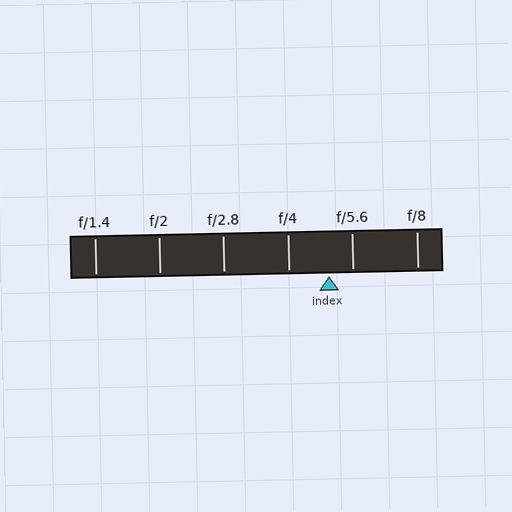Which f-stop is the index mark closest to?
The index mark is closest to f/5.6.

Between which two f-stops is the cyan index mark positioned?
The index mark is between f/4 and f/5.6.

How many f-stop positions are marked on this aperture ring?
There are 6 f-stop positions marked.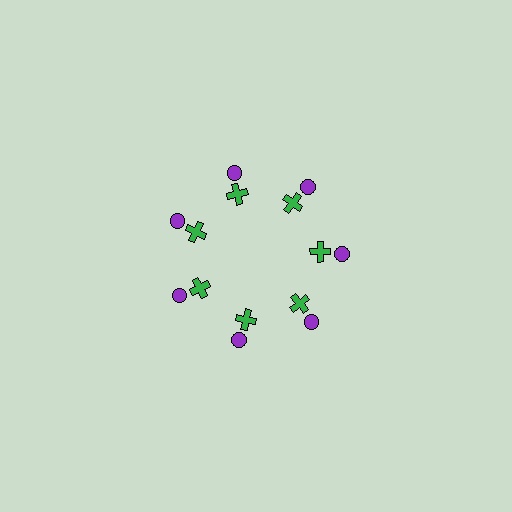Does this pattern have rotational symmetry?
Yes, this pattern has 7-fold rotational symmetry. It looks the same after rotating 51 degrees around the center.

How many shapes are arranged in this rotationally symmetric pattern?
There are 14 shapes, arranged in 7 groups of 2.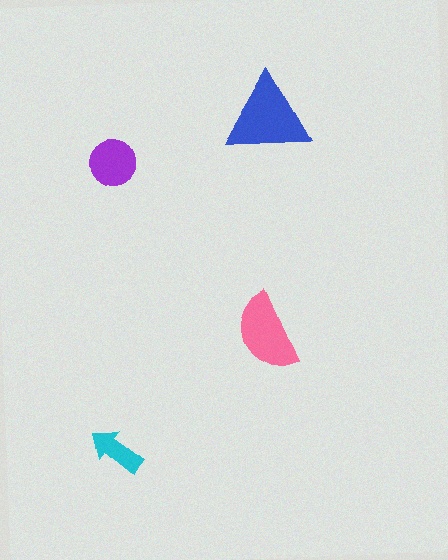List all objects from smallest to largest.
The cyan arrow, the purple circle, the pink semicircle, the blue triangle.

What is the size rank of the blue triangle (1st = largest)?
1st.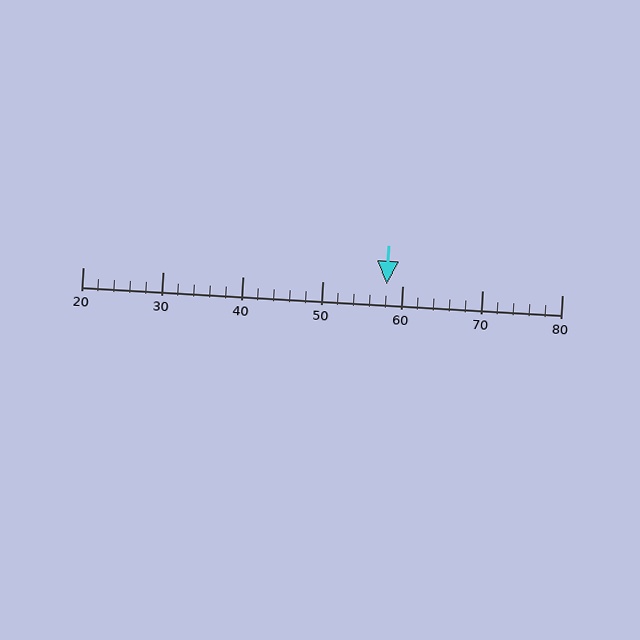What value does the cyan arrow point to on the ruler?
The cyan arrow points to approximately 58.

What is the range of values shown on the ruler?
The ruler shows values from 20 to 80.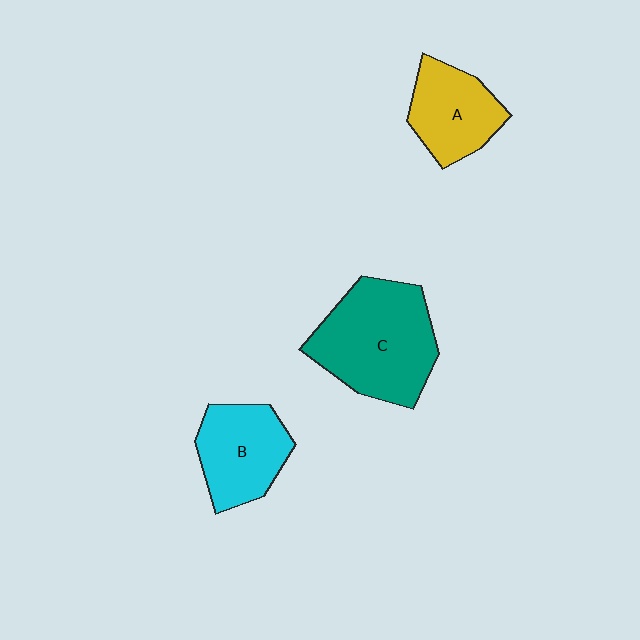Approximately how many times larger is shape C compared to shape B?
Approximately 1.5 times.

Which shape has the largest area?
Shape C (teal).